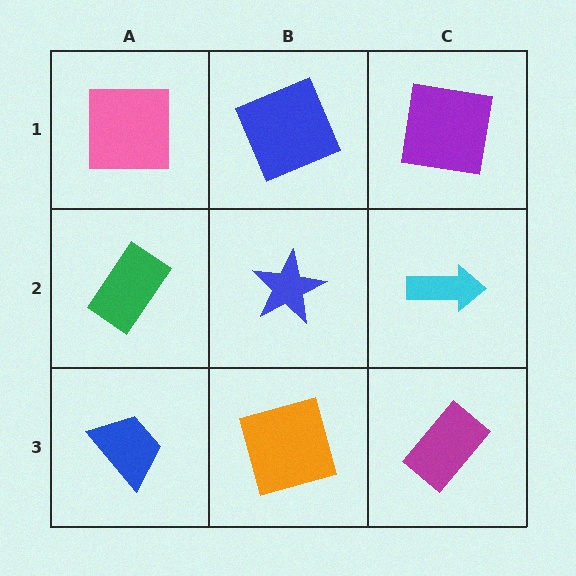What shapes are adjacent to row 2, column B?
A blue square (row 1, column B), an orange square (row 3, column B), a green rectangle (row 2, column A), a cyan arrow (row 2, column C).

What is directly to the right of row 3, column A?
An orange square.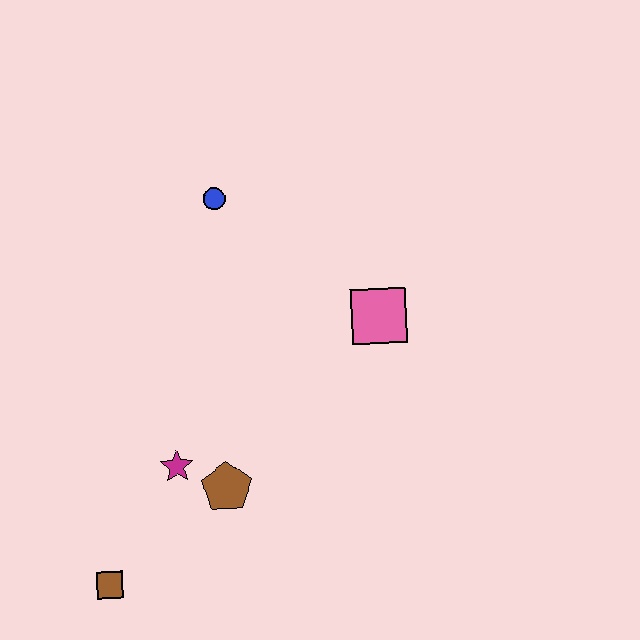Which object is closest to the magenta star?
The brown pentagon is closest to the magenta star.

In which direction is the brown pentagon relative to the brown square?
The brown pentagon is to the right of the brown square.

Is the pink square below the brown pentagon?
No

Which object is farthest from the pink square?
The brown square is farthest from the pink square.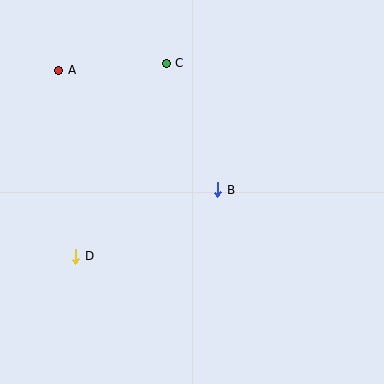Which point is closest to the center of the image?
Point B at (218, 190) is closest to the center.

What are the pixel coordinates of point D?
Point D is at (76, 256).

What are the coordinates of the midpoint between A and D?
The midpoint between A and D is at (67, 163).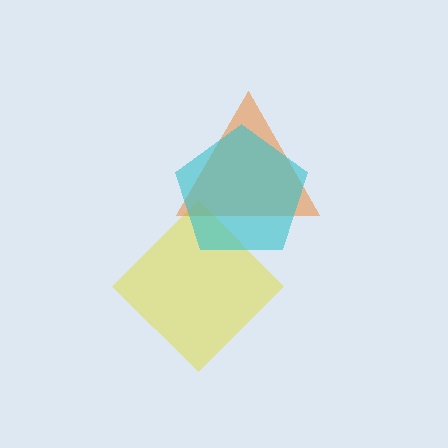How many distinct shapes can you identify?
There are 3 distinct shapes: a yellow diamond, an orange triangle, a cyan pentagon.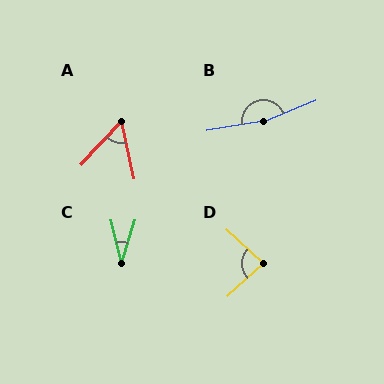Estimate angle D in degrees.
Approximately 86 degrees.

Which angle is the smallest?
C, at approximately 31 degrees.